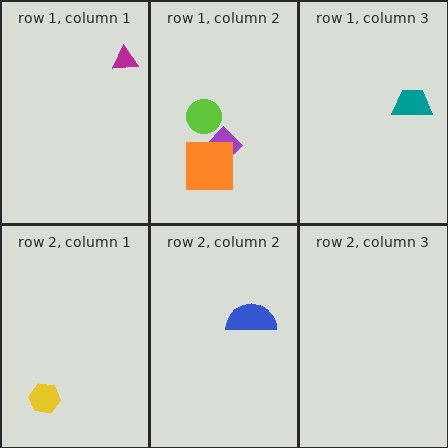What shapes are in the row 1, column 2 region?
The lime circle, the purple diamond, the orange square.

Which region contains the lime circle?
The row 1, column 2 region.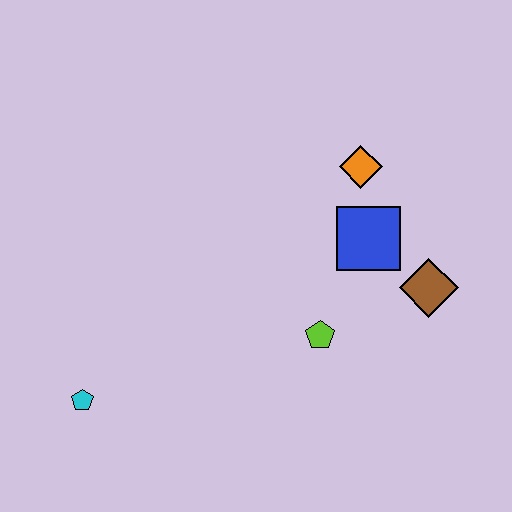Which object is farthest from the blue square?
The cyan pentagon is farthest from the blue square.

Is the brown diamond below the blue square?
Yes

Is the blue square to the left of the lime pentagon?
No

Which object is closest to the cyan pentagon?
The lime pentagon is closest to the cyan pentagon.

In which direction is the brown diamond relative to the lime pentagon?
The brown diamond is to the right of the lime pentagon.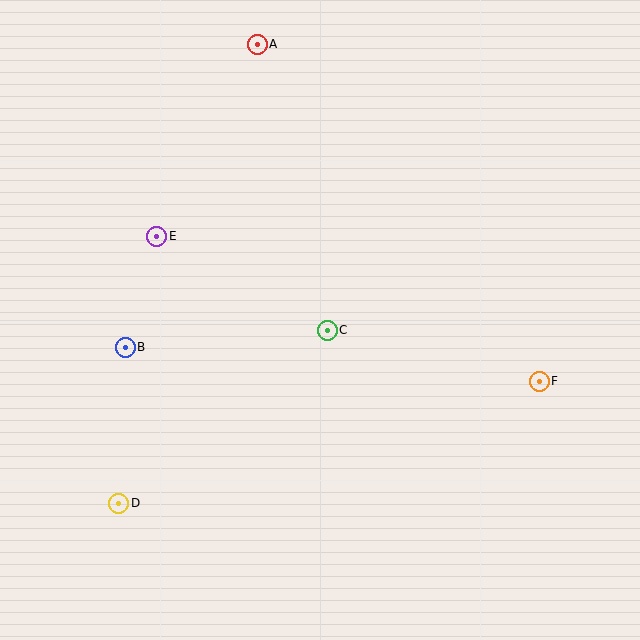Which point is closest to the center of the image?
Point C at (327, 330) is closest to the center.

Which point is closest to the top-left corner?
Point A is closest to the top-left corner.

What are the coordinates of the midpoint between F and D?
The midpoint between F and D is at (329, 442).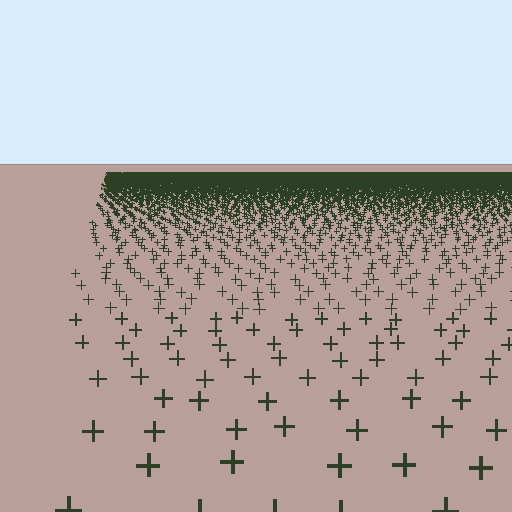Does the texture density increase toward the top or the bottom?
Density increases toward the top.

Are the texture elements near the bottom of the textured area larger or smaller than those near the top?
Larger. Near the bottom, elements are closer to the viewer and appear at a bigger on-screen size.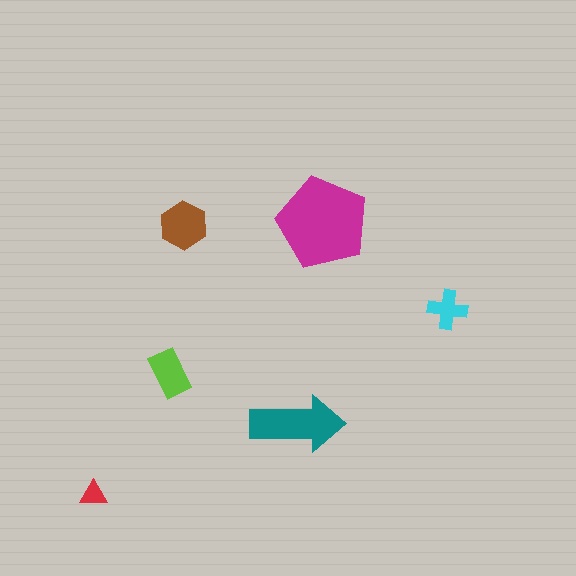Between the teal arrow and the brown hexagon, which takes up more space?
The teal arrow.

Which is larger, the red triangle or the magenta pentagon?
The magenta pentagon.